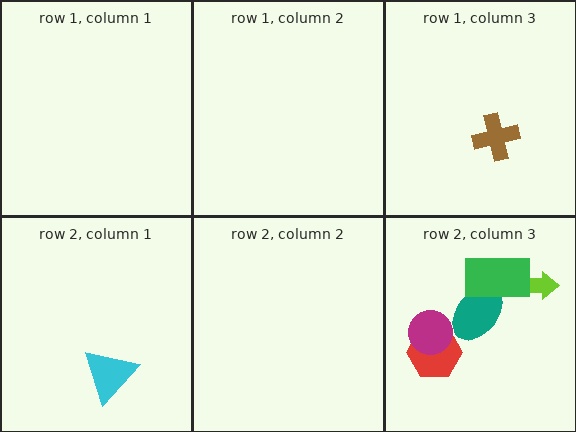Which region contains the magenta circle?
The row 2, column 3 region.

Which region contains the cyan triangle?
The row 2, column 1 region.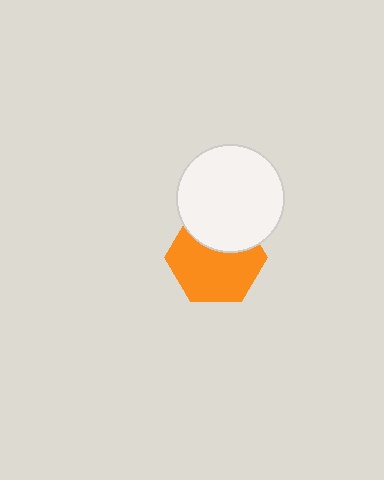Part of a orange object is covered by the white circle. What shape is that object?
It is a hexagon.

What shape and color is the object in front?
The object in front is a white circle.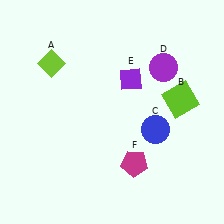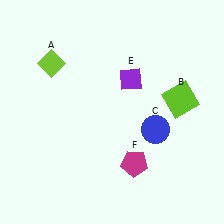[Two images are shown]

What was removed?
The purple circle (D) was removed in Image 2.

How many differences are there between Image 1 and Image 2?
There is 1 difference between the two images.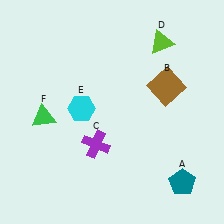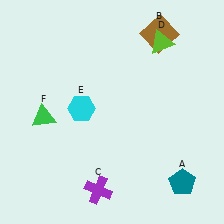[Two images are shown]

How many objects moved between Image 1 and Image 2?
2 objects moved between the two images.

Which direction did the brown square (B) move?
The brown square (B) moved up.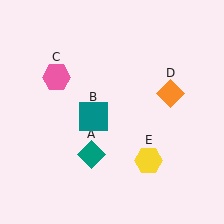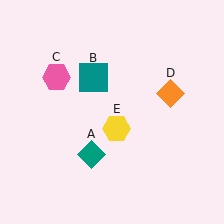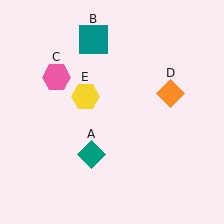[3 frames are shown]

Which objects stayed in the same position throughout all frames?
Teal diamond (object A) and pink hexagon (object C) and orange diamond (object D) remained stationary.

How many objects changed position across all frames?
2 objects changed position: teal square (object B), yellow hexagon (object E).